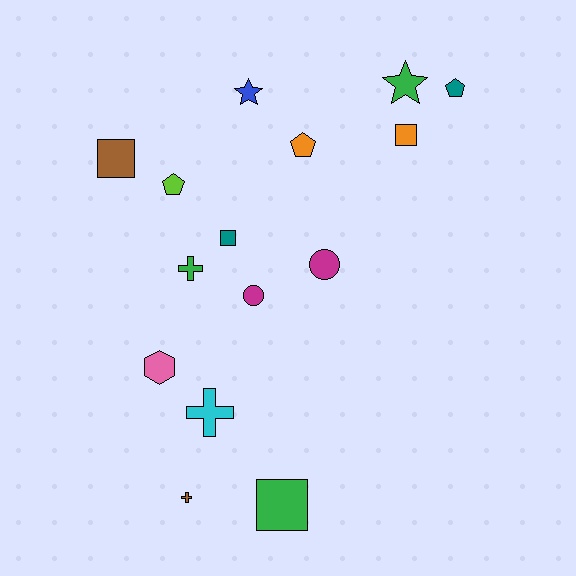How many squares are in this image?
There are 4 squares.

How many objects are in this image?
There are 15 objects.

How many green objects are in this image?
There are 3 green objects.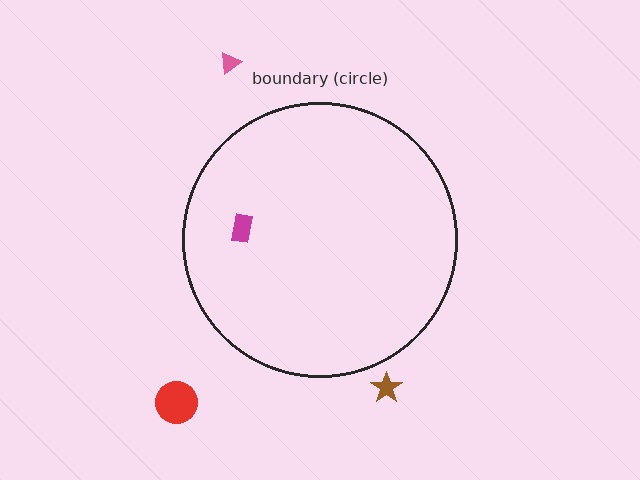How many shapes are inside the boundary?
1 inside, 3 outside.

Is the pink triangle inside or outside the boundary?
Outside.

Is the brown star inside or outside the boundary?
Outside.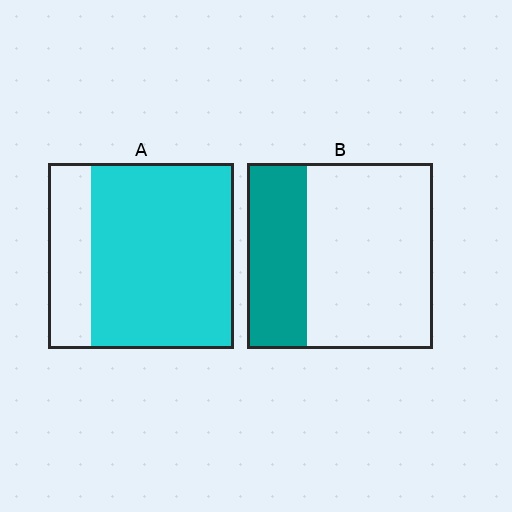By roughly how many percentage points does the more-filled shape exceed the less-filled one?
By roughly 45 percentage points (A over B).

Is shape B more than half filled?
No.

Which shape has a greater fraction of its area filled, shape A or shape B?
Shape A.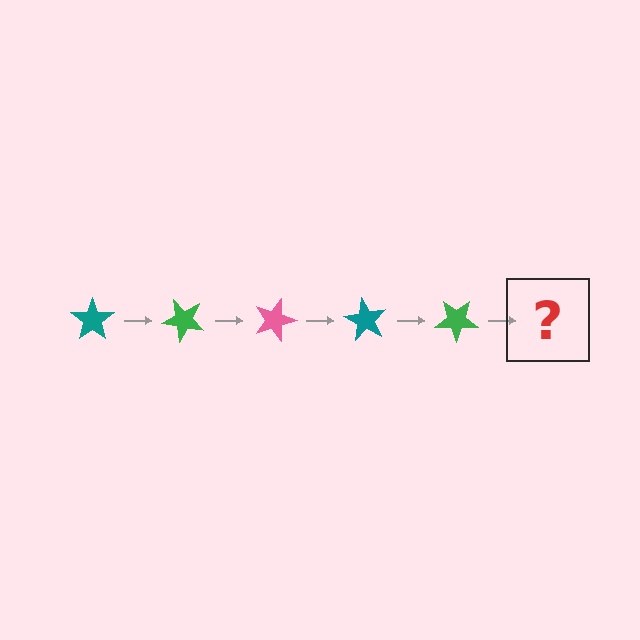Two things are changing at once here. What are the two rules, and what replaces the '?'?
The two rules are that it rotates 45 degrees each step and the color cycles through teal, green, and pink. The '?' should be a pink star, rotated 225 degrees from the start.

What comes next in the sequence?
The next element should be a pink star, rotated 225 degrees from the start.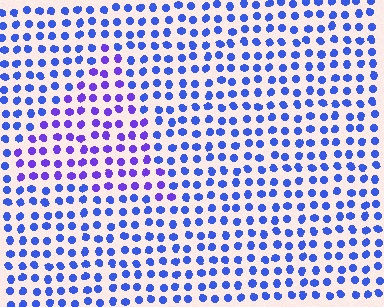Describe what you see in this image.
The image is filled with small blue elements in a uniform arrangement. A triangle-shaped region is visible where the elements are tinted to a slightly different hue, forming a subtle color boundary.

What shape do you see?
I see a triangle.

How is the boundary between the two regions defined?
The boundary is defined purely by a slight shift in hue (about 32 degrees). Spacing, size, and orientation are identical on both sides.